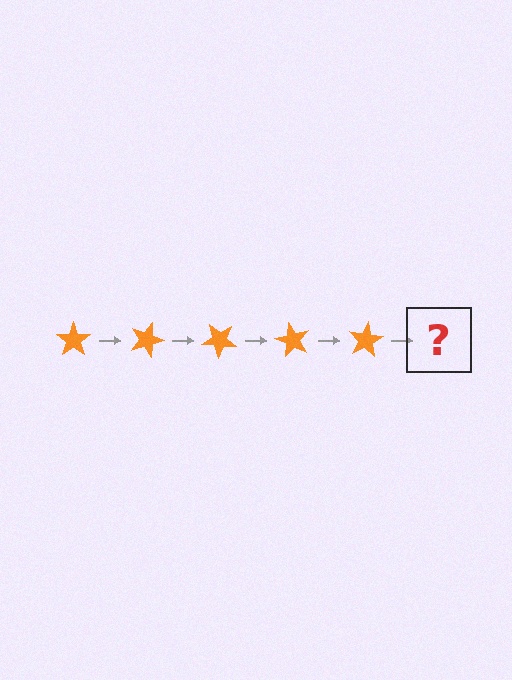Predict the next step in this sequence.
The next step is an orange star rotated 100 degrees.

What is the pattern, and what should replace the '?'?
The pattern is that the star rotates 20 degrees each step. The '?' should be an orange star rotated 100 degrees.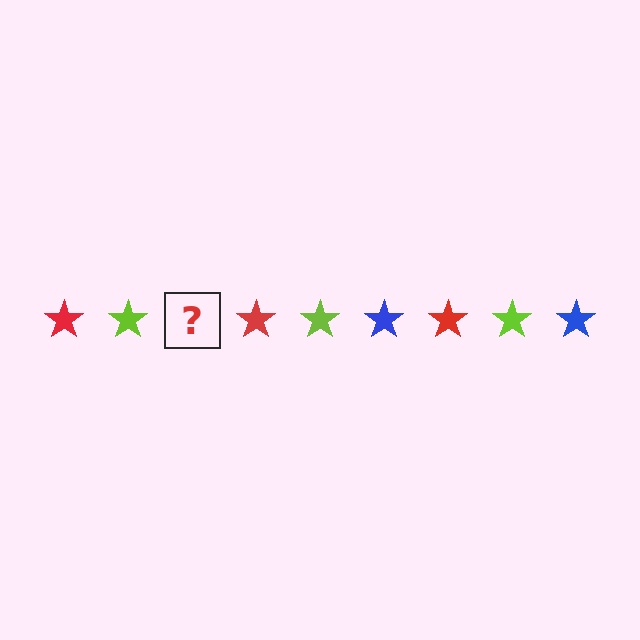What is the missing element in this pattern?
The missing element is a blue star.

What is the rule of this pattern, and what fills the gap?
The rule is that the pattern cycles through red, lime, blue stars. The gap should be filled with a blue star.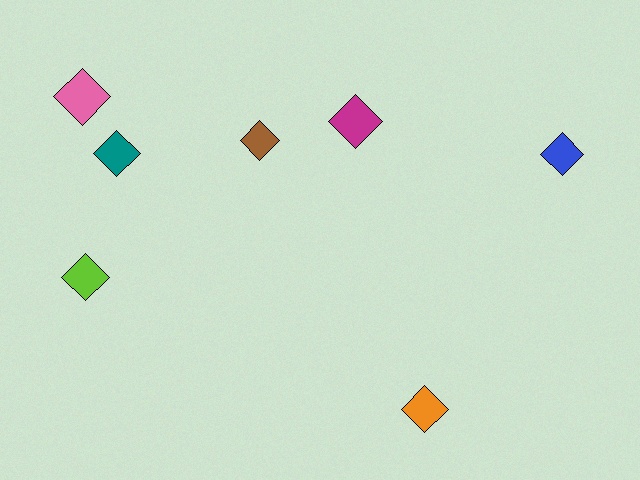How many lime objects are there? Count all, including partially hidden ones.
There is 1 lime object.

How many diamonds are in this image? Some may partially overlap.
There are 7 diamonds.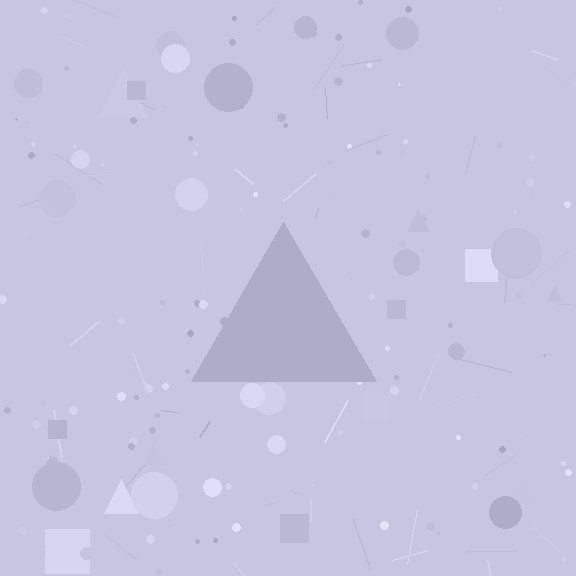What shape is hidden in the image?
A triangle is hidden in the image.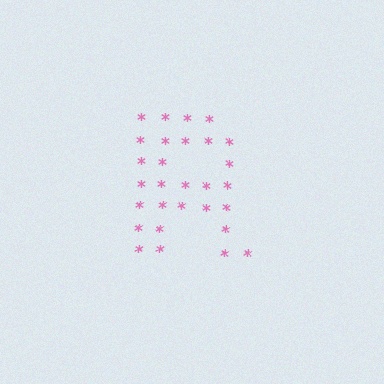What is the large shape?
The large shape is the letter R.